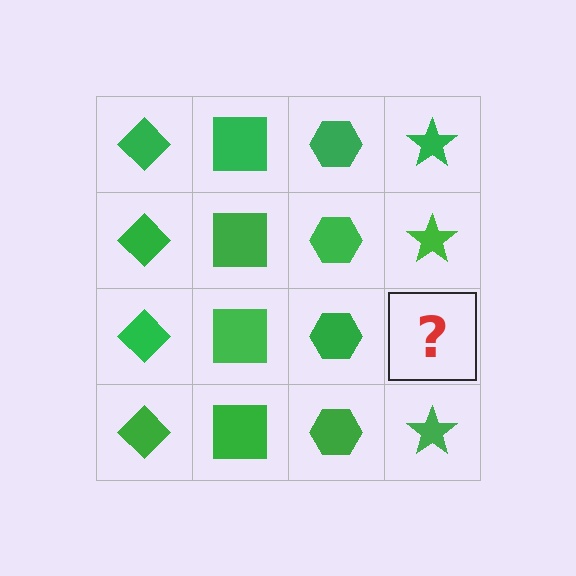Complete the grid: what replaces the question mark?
The question mark should be replaced with a green star.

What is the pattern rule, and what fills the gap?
The rule is that each column has a consistent shape. The gap should be filled with a green star.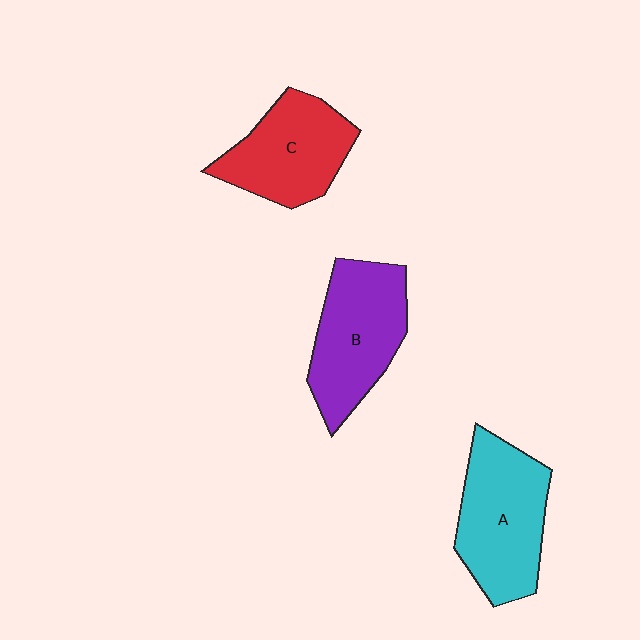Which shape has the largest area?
Shape A (cyan).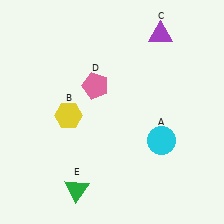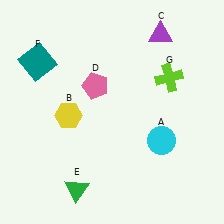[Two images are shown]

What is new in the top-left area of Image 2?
A teal square (F) was added in the top-left area of Image 2.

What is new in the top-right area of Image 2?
A lime cross (G) was added in the top-right area of Image 2.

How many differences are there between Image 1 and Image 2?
There are 2 differences between the two images.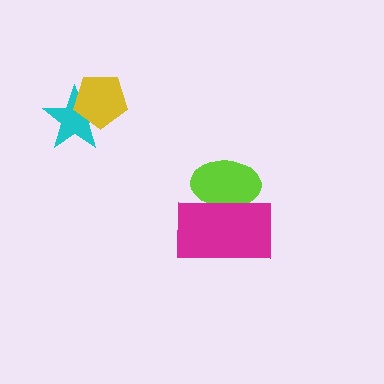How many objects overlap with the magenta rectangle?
1 object overlaps with the magenta rectangle.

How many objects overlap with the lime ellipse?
1 object overlaps with the lime ellipse.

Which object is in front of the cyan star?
The yellow pentagon is in front of the cyan star.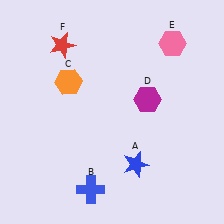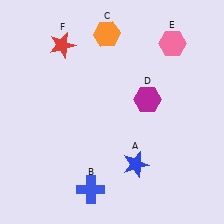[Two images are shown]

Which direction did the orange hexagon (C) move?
The orange hexagon (C) moved up.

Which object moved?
The orange hexagon (C) moved up.